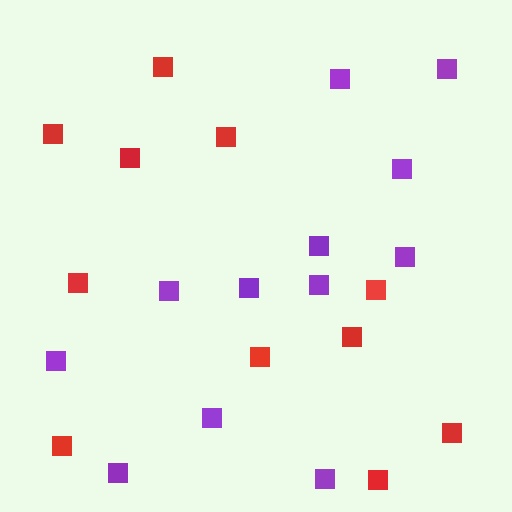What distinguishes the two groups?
There are 2 groups: one group of red squares (11) and one group of purple squares (12).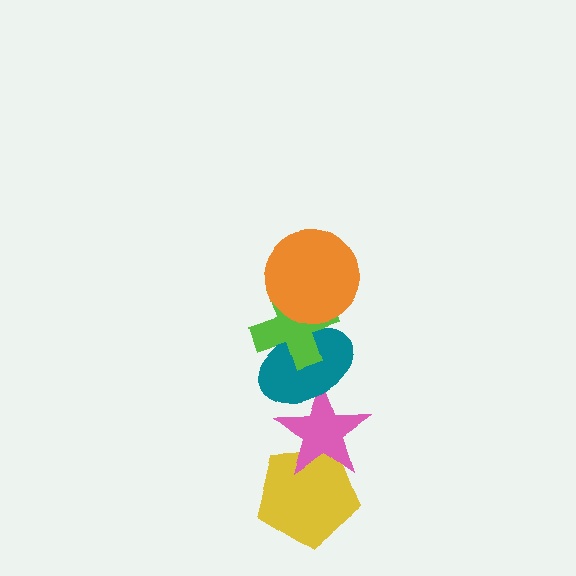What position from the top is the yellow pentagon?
The yellow pentagon is 5th from the top.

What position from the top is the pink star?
The pink star is 4th from the top.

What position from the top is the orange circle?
The orange circle is 1st from the top.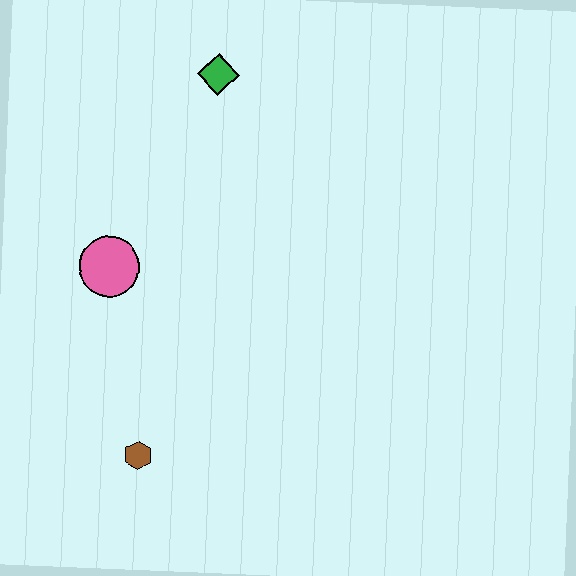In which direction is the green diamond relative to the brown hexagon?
The green diamond is above the brown hexagon.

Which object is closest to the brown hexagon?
The pink circle is closest to the brown hexagon.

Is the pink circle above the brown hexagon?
Yes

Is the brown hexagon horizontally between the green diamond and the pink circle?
Yes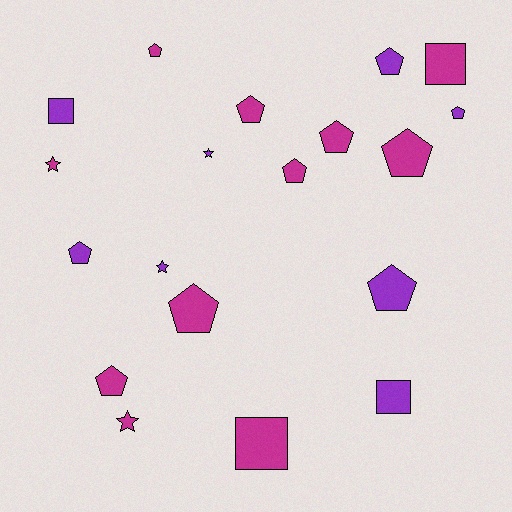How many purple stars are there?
There are 2 purple stars.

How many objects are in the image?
There are 19 objects.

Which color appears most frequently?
Magenta, with 11 objects.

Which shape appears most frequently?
Pentagon, with 11 objects.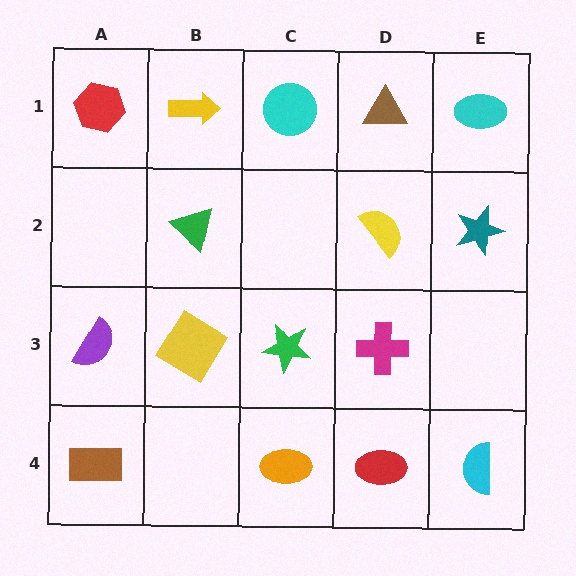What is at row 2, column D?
A yellow semicircle.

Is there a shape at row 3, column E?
No, that cell is empty.